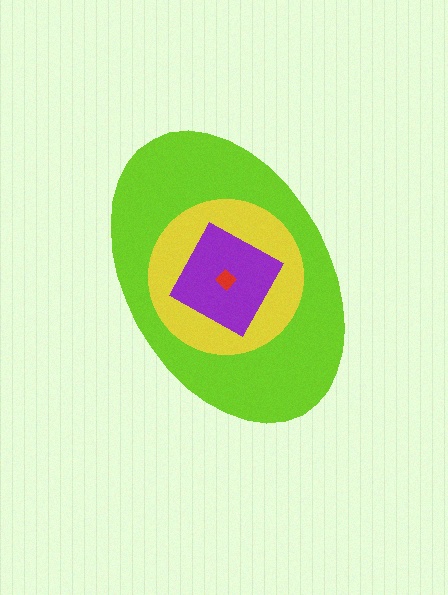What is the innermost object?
The red diamond.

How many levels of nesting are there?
4.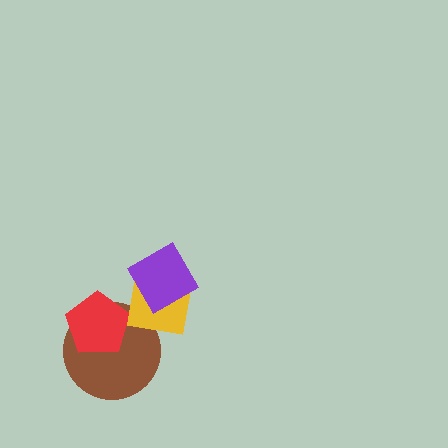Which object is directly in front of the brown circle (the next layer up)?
The red pentagon is directly in front of the brown circle.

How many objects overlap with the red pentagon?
1 object overlaps with the red pentagon.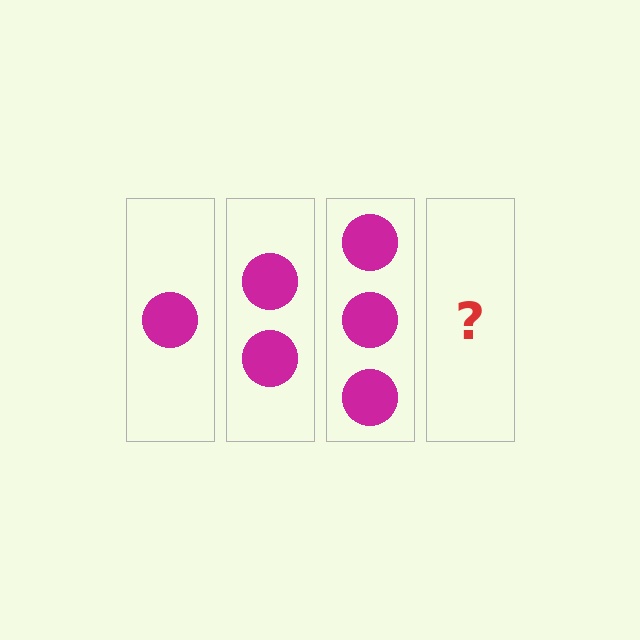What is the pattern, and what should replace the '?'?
The pattern is that each step adds one more circle. The '?' should be 4 circles.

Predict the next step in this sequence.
The next step is 4 circles.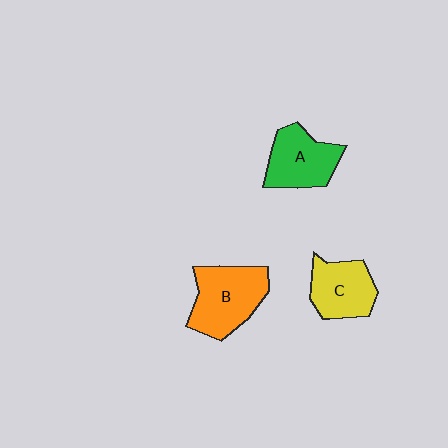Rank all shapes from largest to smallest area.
From largest to smallest: B (orange), A (green), C (yellow).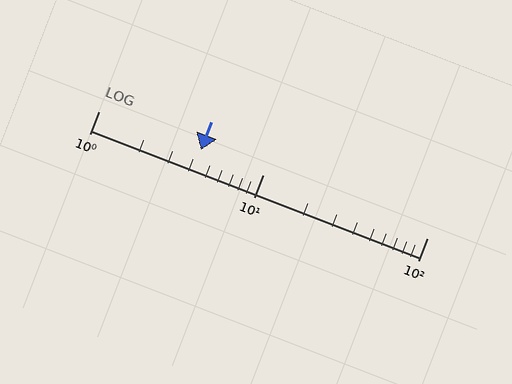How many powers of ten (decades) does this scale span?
The scale spans 2 decades, from 1 to 100.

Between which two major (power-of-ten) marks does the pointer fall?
The pointer is between 1 and 10.